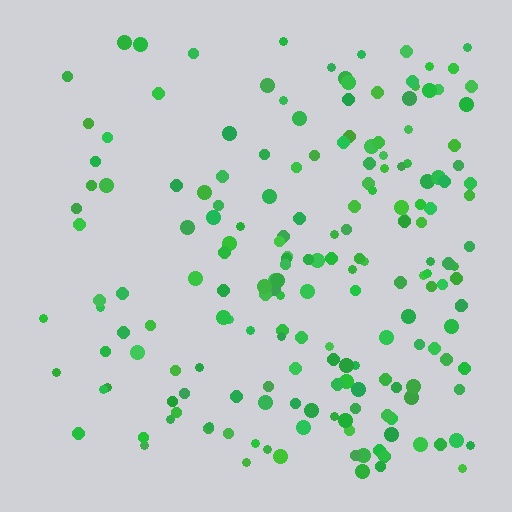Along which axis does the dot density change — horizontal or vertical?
Horizontal.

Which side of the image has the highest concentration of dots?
The right.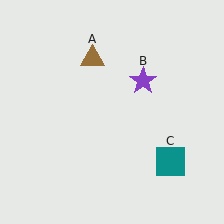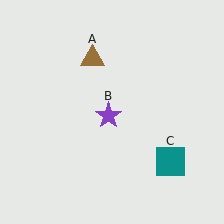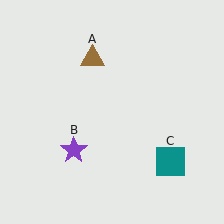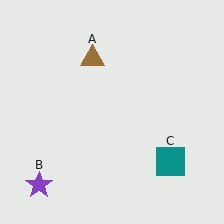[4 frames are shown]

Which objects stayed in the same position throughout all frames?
Brown triangle (object A) and teal square (object C) remained stationary.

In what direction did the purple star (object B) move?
The purple star (object B) moved down and to the left.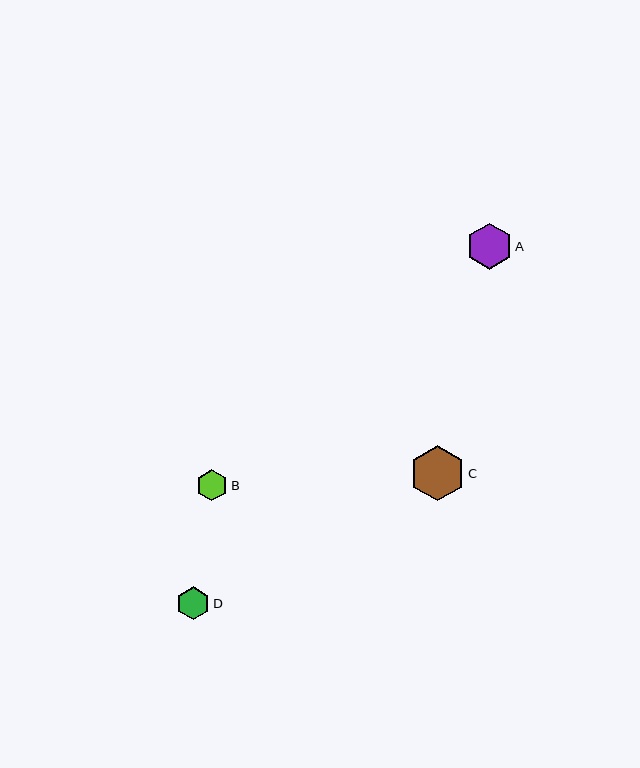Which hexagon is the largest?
Hexagon C is the largest with a size of approximately 55 pixels.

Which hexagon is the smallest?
Hexagon B is the smallest with a size of approximately 31 pixels.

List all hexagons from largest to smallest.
From largest to smallest: C, A, D, B.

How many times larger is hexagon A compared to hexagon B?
Hexagon A is approximately 1.5 times the size of hexagon B.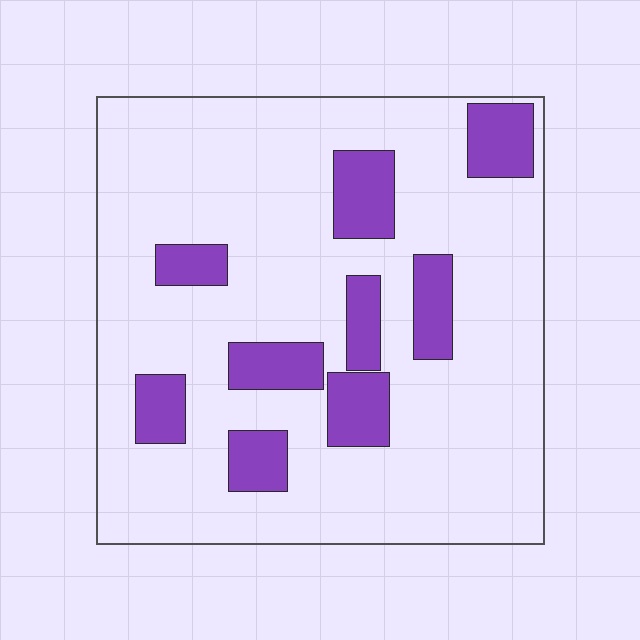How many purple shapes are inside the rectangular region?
9.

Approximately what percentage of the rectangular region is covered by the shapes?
Approximately 20%.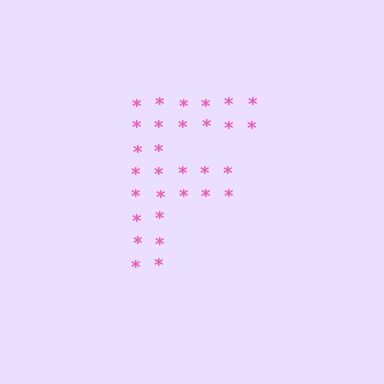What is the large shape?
The large shape is the letter F.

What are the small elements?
The small elements are asterisks.